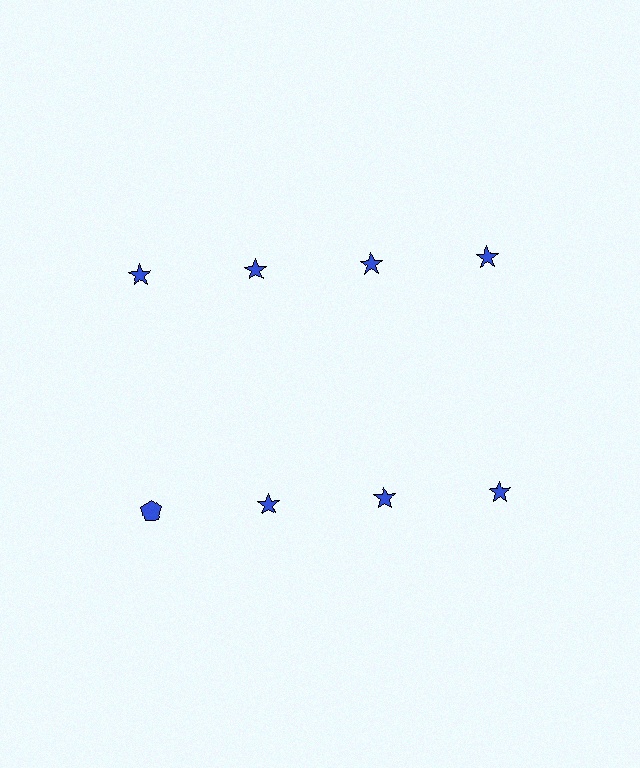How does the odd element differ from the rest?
It has a different shape: pentagon instead of star.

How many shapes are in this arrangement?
There are 8 shapes arranged in a grid pattern.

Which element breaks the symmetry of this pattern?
The blue pentagon in the second row, leftmost column breaks the symmetry. All other shapes are blue stars.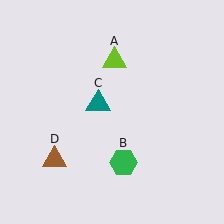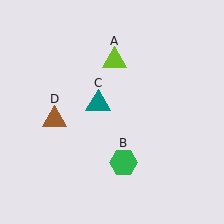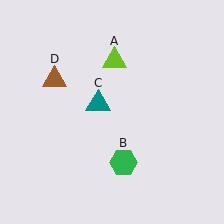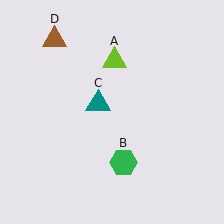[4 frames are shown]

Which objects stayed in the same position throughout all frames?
Lime triangle (object A) and green hexagon (object B) and teal triangle (object C) remained stationary.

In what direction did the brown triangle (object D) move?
The brown triangle (object D) moved up.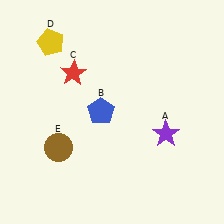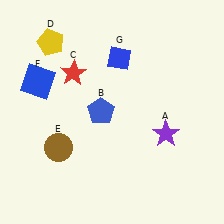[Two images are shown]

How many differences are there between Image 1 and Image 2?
There are 2 differences between the two images.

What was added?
A blue square (F), a blue diamond (G) were added in Image 2.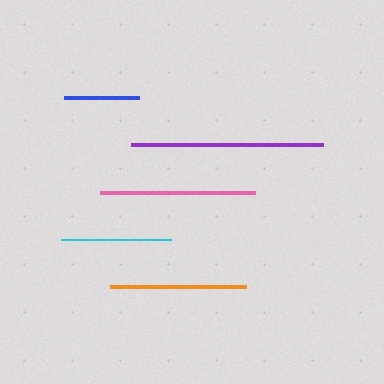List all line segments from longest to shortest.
From longest to shortest: purple, pink, orange, cyan, blue.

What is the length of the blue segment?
The blue segment is approximately 75 pixels long.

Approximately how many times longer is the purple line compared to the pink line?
The purple line is approximately 1.2 times the length of the pink line.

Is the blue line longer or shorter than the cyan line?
The cyan line is longer than the blue line.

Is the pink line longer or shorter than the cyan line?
The pink line is longer than the cyan line.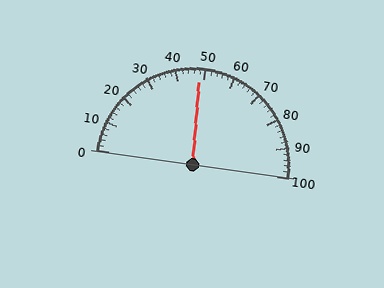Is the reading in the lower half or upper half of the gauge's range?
The reading is in the lower half of the range (0 to 100).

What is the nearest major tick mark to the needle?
The nearest major tick mark is 50.